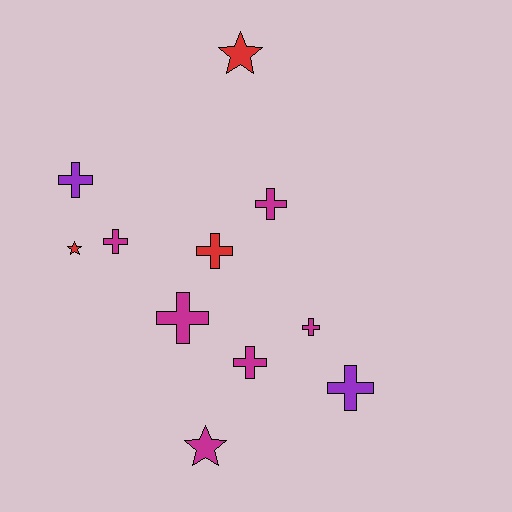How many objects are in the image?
There are 11 objects.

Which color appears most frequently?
Magenta, with 6 objects.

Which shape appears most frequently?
Cross, with 8 objects.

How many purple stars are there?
There are no purple stars.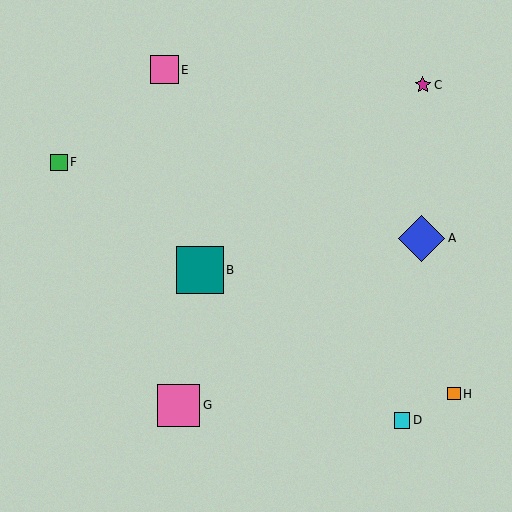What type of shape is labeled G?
Shape G is a pink square.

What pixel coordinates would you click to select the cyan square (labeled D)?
Click at (402, 420) to select the cyan square D.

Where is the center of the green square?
The center of the green square is at (59, 162).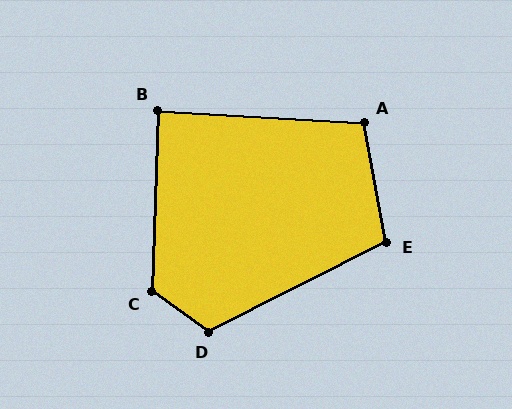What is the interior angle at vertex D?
Approximately 118 degrees (obtuse).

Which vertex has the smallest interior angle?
B, at approximately 89 degrees.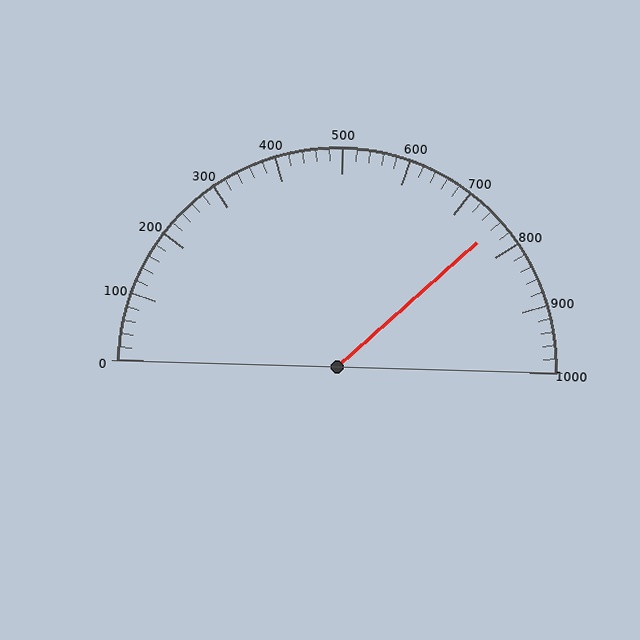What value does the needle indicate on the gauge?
The needle indicates approximately 760.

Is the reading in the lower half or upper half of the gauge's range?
The reading is in the upper half of the range (0 to 1000).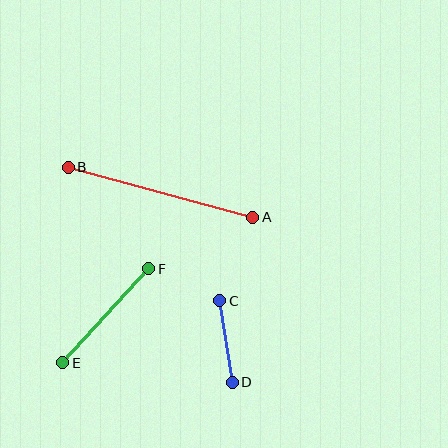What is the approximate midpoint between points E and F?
The midpoint is at approximately (106, 316) pixels.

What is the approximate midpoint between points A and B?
The midpoint is at approximately (160, 192) pixels.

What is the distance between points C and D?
The distance is approximately 82 pixels.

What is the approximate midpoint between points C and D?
The midpoint is at approximately (226, 341) pixels.